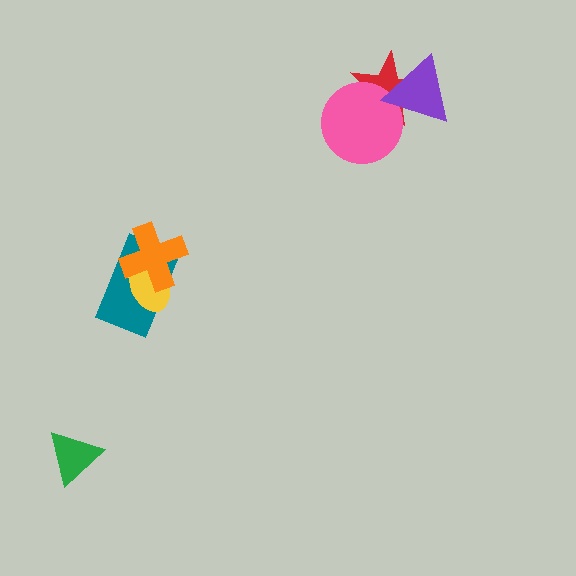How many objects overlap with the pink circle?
2 objects overlap with the pink circle.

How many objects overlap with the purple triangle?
2 objects overlap with the purple triangle.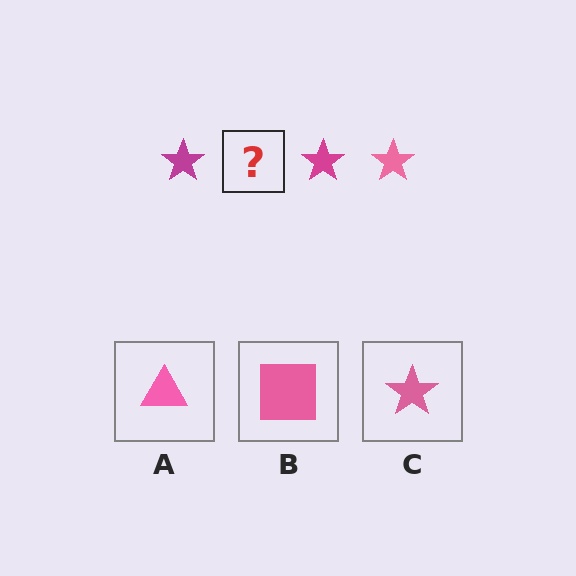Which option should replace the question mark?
Option C.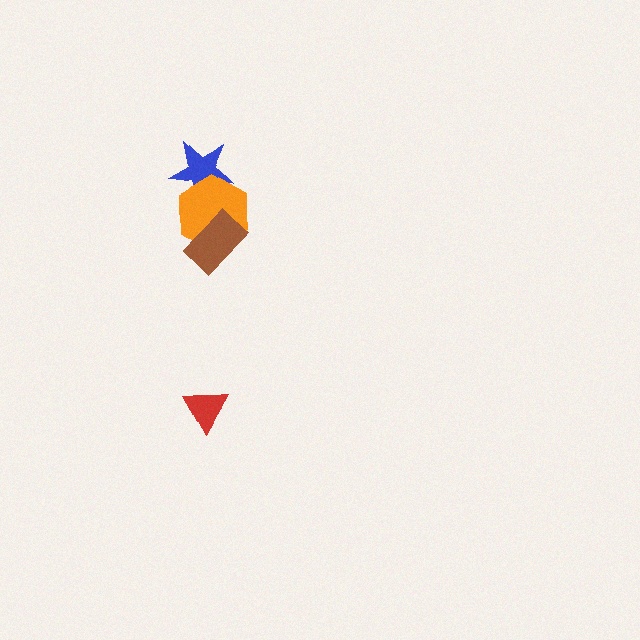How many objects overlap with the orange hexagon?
2 objects overlap with the orange hexagon.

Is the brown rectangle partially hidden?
No, no other shape covers it.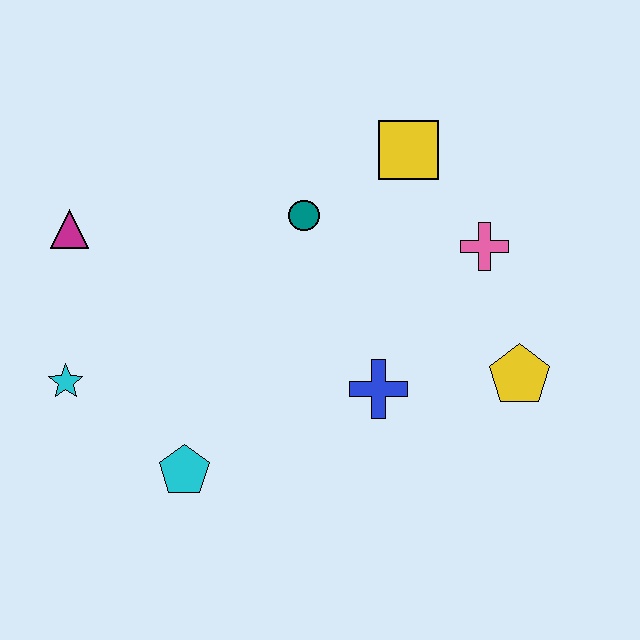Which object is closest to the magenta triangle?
The cyan star is closest to the magenta triangle.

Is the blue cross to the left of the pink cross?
Yes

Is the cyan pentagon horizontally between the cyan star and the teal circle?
Yes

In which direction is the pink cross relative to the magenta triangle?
The pink cross is to the right of the magenta triangle.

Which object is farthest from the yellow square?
The cyan star is farthest from the yellow square.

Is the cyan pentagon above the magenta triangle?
No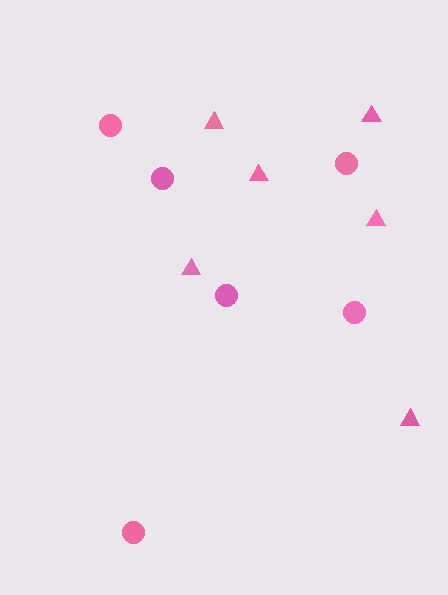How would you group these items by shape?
There are 2 groups: one group of triangles (6) and one group of circles (6).